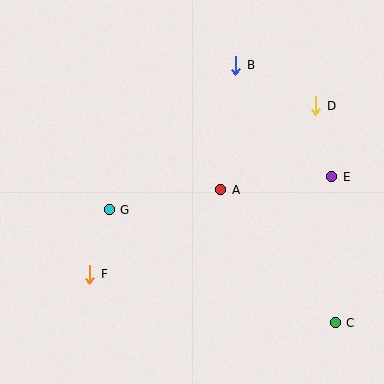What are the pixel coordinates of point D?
Point D is at (316, 106).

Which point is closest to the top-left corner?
Point G is closest to the top-left corner.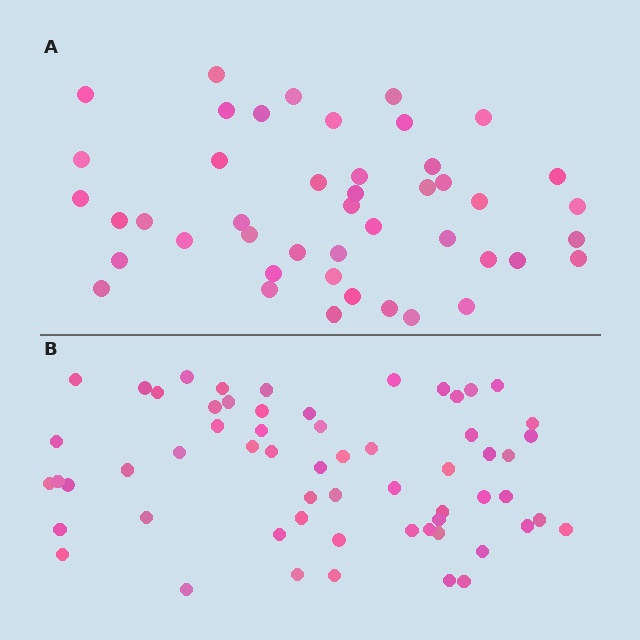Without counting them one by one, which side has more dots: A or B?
Region B (the bottom region) has more dots.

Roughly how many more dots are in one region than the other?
Region B has approximately 15 more dots than region A.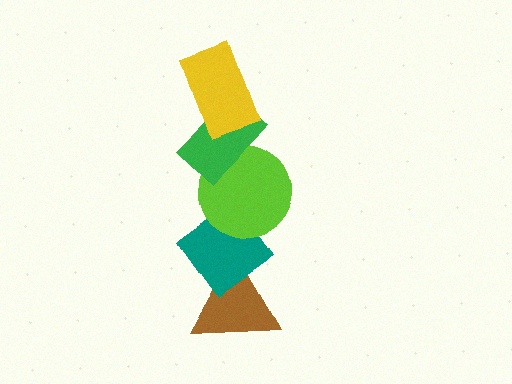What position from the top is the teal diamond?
The teal diamond is 4th from the top.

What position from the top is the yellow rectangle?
The yellow rectangle is 1st from the top.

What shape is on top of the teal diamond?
The lime circle is on top of the teal diamond.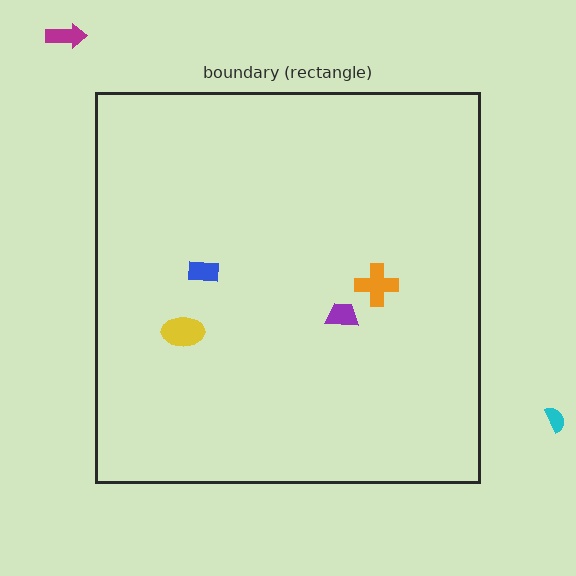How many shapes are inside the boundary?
4 inside, 2 outside.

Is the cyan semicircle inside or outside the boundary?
Outside.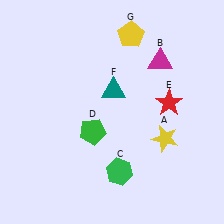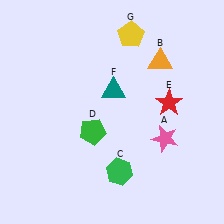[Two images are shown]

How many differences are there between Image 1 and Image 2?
There are 2 differences between the two images.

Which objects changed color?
A changed from yellow to pink. B changed from magenta to orange.